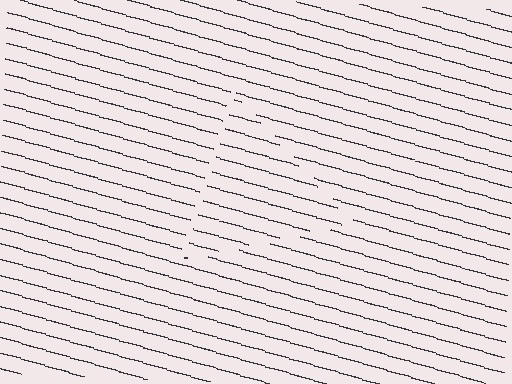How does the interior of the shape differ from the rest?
The interior of the shape contains the same grating, shifted by half a period — the contour is defined by the phase discontinuity where line-ends from the inner and outer gratings abut.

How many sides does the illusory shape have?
3 sides — the line-ends trace a triangle.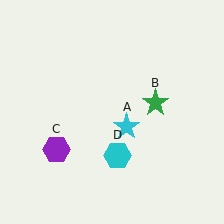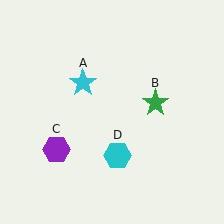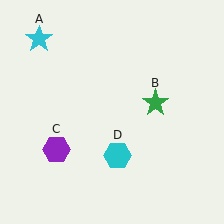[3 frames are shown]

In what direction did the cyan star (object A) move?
The cyan star (object A) moved up and to the left.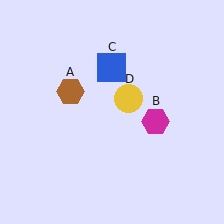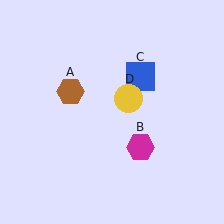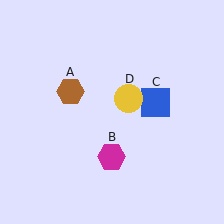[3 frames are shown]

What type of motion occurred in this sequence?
The magenta hexagon (object B), blue square (object C) rotated clockwise around the center of the scene.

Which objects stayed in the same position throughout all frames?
Brown hexagon (object A) and yellow circle (object D) remained stationary.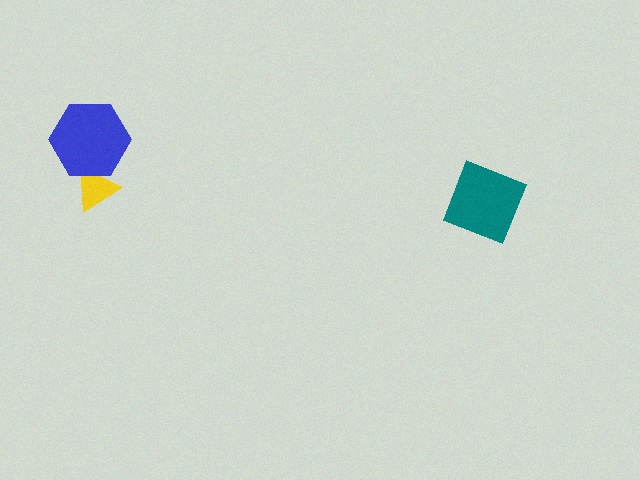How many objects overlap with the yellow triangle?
1 object overlaps with the yellow triangle.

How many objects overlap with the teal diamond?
0 objects overlap with the teal diamond.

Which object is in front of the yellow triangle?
The blue hexagon is in front of the yellow triangle.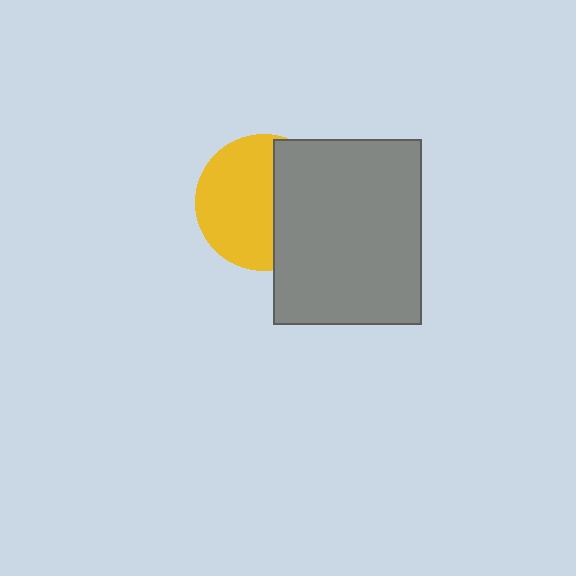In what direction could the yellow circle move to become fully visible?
The yellow circle could move left. That would shift it out from behind the gray rectangle entirely.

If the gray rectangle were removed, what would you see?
You would see the complete yellow circle.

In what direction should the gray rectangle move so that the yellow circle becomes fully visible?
The gray rectangle should move right. That is the shortest direction to clear the overlap and leave the yellow circle fully visible.